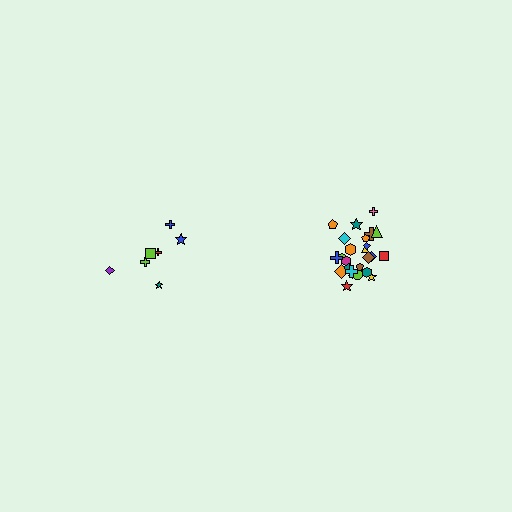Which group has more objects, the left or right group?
The right group.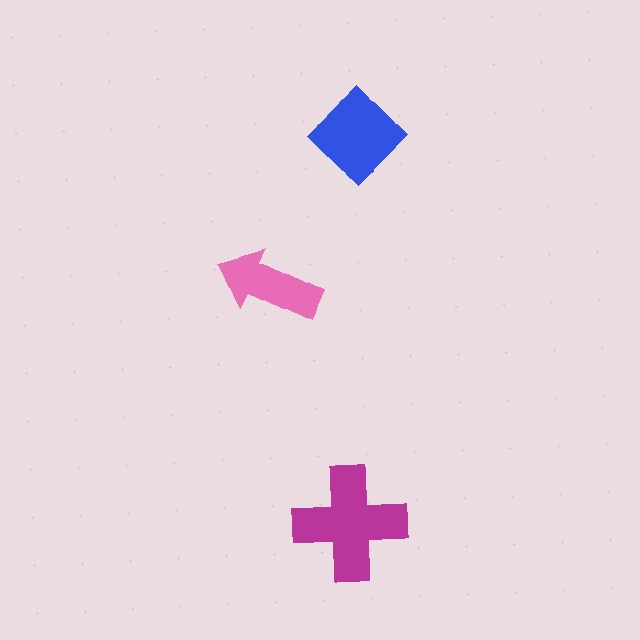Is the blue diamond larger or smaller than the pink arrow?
Larger.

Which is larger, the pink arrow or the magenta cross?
The magenta cross.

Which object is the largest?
The magenta cross.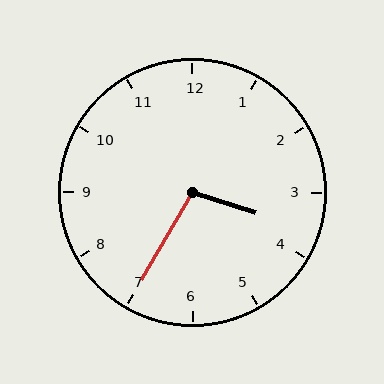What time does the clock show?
3:35.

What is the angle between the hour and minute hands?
Approximately 102 degrees.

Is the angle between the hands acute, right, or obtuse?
It is obtuse.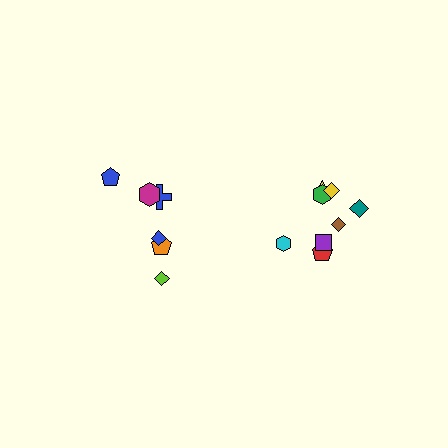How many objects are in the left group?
There are 6 objects.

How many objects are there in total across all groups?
There are 14 objects.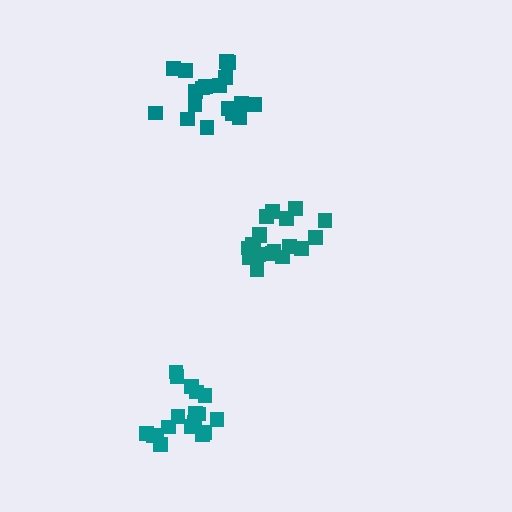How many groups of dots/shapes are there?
There are 3 groups.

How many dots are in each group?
Group 1: 19 dots, Group 2: 18 dots, Group 3: 18 dots (55 total).